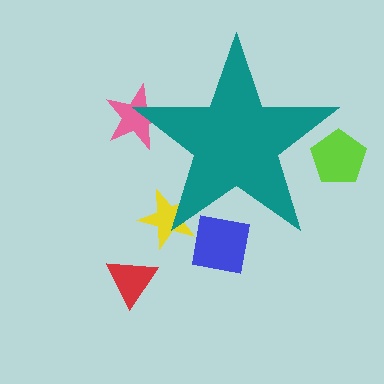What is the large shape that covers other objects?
A teal star.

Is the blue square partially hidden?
Yes, the blue square is partially hidden behind the teal star.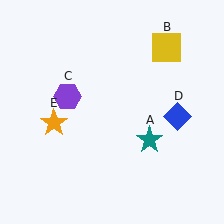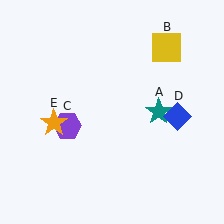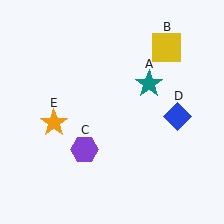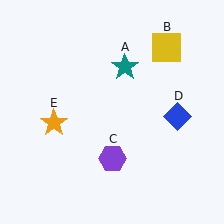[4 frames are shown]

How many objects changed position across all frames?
2 objects changed position: teal star (object A), purple hexagon (object C).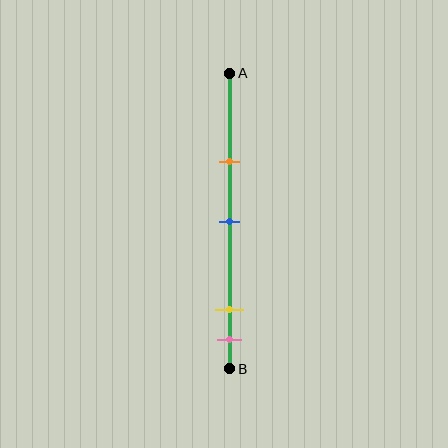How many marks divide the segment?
There are 4 marks dividing the segment.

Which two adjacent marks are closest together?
The yellow and pink marks are the closest adjacent pair.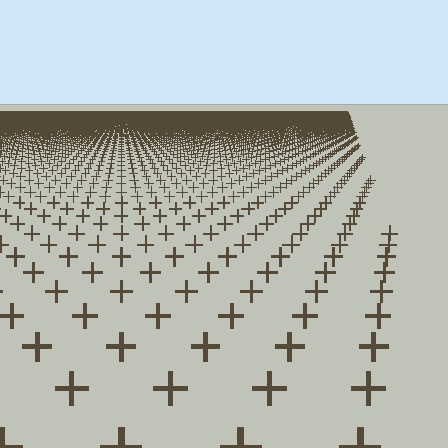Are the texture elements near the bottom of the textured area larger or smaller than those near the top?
Larger. Near the bottom, elements are closer to the viewer and appear at a bigger on-screen size.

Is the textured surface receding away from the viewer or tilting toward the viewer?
The surface is receding away from the viewer. Texture elements get smaller and denser toward the top.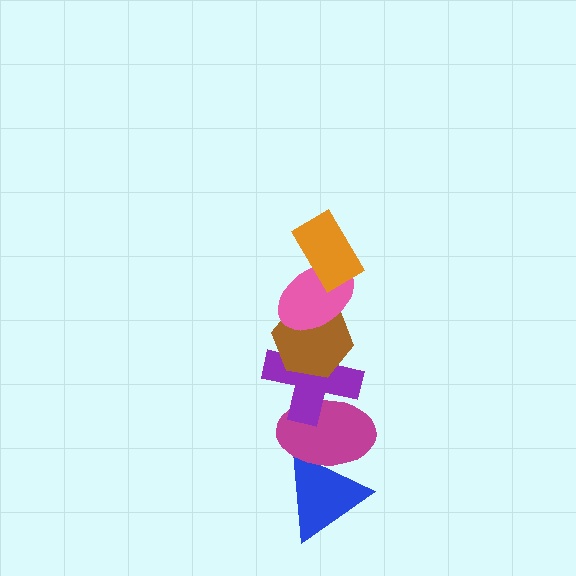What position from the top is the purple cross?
The purple cross is 4th from the top.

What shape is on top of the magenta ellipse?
The purple cross is on top of the magenta ellipse.